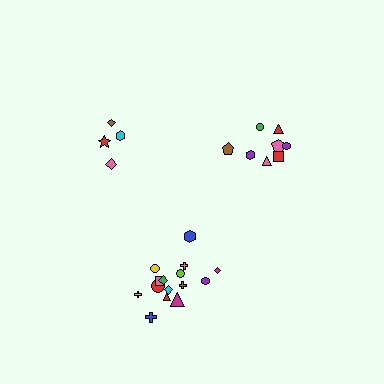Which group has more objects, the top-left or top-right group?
The top-right group.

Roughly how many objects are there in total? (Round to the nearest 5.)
Roughly 25 objects in total.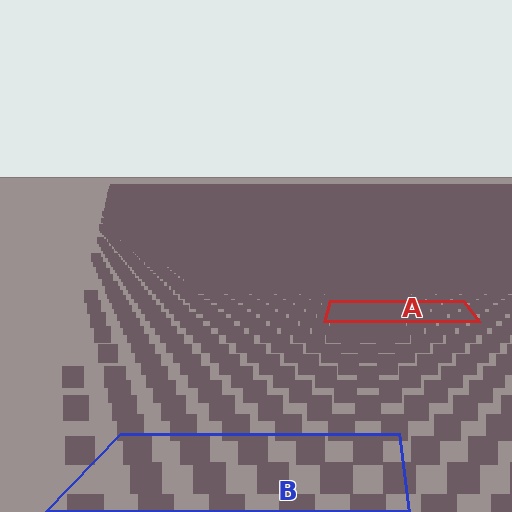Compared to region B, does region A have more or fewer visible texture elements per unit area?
Region A has more texture elements per unit area — they are packed more densely because it is farther away.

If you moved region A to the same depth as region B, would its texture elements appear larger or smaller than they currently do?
They would appear larger. At a closer depth, the same texture elements are projected at a bigger on-screen size.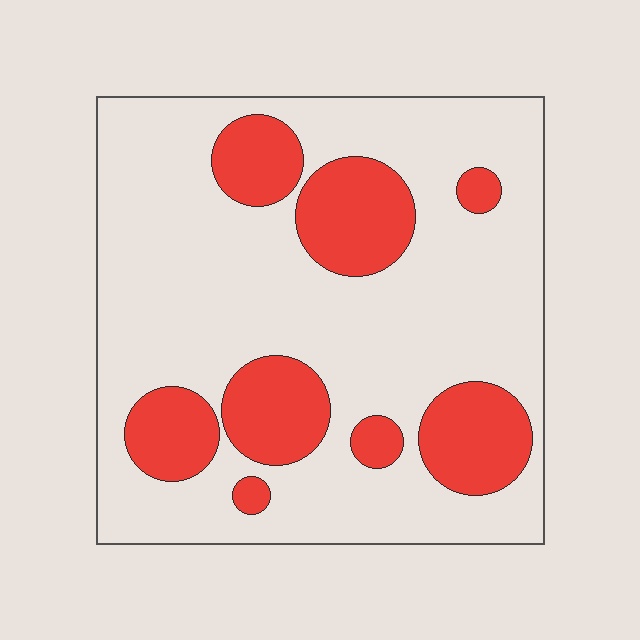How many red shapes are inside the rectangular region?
8.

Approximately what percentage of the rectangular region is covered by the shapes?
Approximately 25%.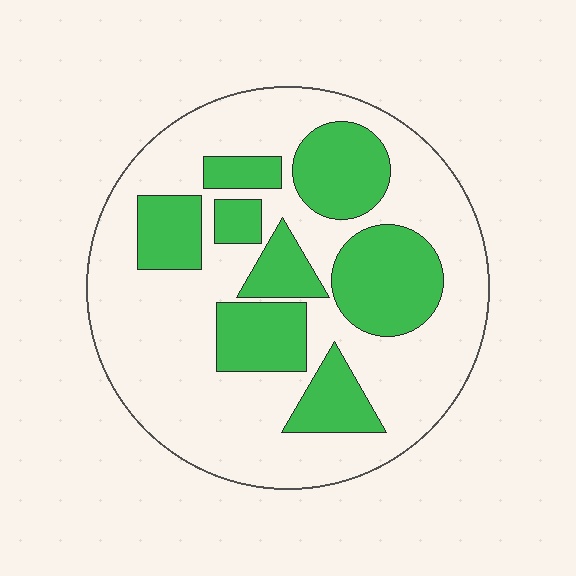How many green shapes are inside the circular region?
8.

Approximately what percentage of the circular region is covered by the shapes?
Approximately 35%.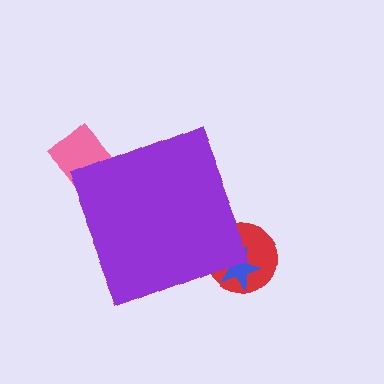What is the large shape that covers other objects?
A purple diamond.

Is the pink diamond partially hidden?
Yes, the pink diamond is partially hidden behind the purple diamond.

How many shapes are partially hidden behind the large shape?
3 shapes are partially hidden.